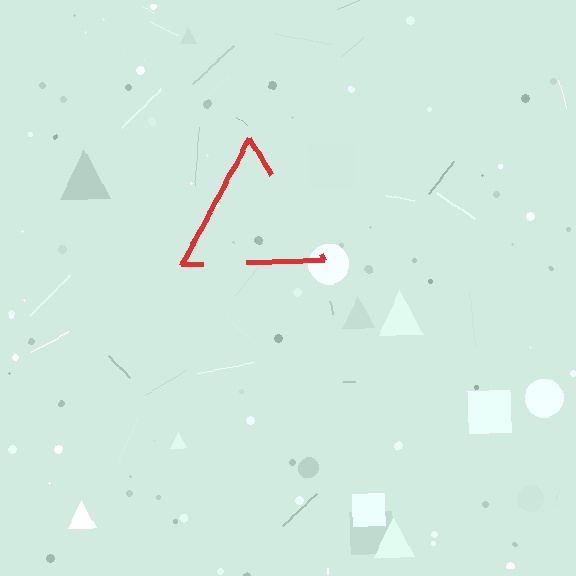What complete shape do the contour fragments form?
The contour fragments form a triangle.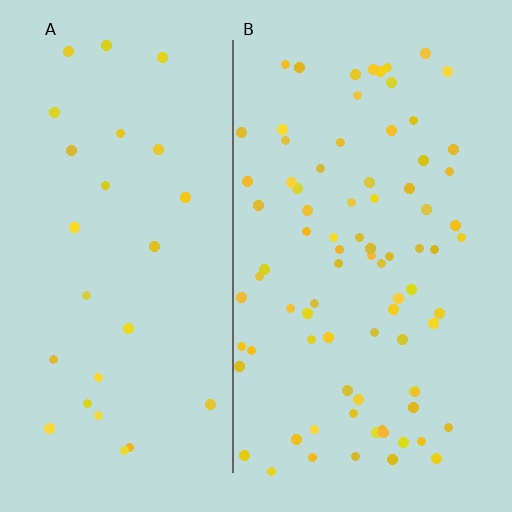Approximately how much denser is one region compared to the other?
Approximately 3.1× — region B over region A.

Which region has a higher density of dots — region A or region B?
B (the right).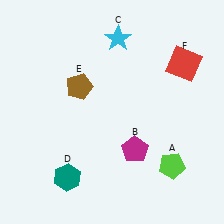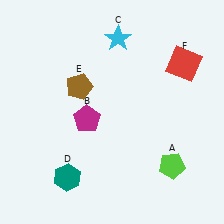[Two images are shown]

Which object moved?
The magenta pentagon (B) moved left.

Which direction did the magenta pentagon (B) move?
The magenta pentagon (B) moved left.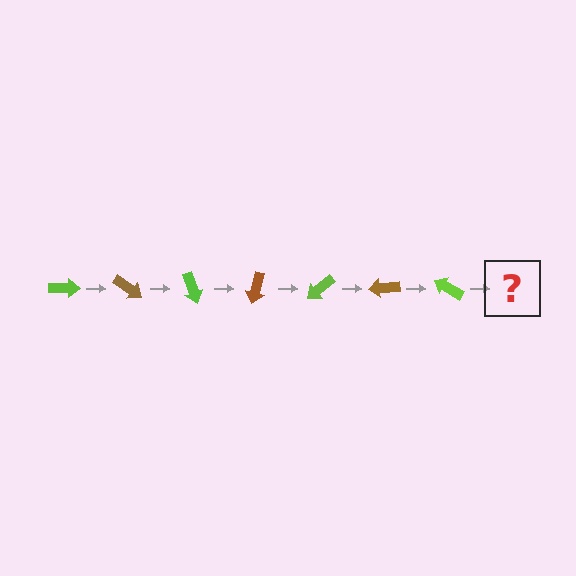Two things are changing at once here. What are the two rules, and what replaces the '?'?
The two rules are that it rotates 35 degrees each step and the color cycles through lime and brown. The '?' should be a brown arrow, rotated 245 degrees from the start.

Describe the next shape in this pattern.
It should be a brown arrow, rotated 245 degrees from the start.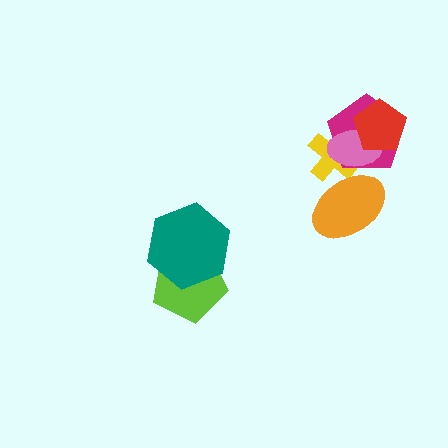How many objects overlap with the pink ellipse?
4 objects overlap with the pink ellipse.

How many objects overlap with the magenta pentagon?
3 objects overlap with the magenta pentagon.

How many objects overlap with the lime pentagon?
1 object overlaps with the lime pentagon.